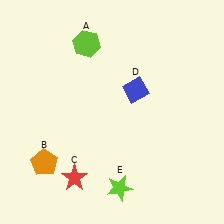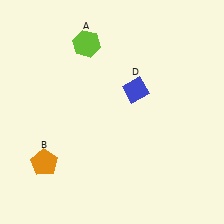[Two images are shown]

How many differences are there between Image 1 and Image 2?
There are 2 differences between the two images.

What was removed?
The red star (C), the lime star (E) were removed in Image 2.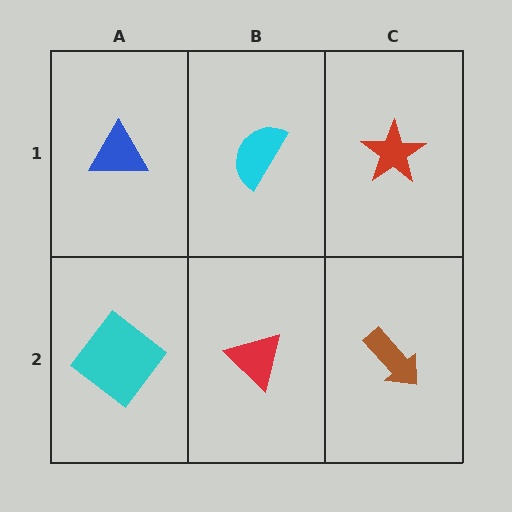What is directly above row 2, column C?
A red star.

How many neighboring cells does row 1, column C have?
2.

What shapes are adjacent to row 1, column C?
A brown arrow (row 2, column C), a cyan semicircle (row 1, column B).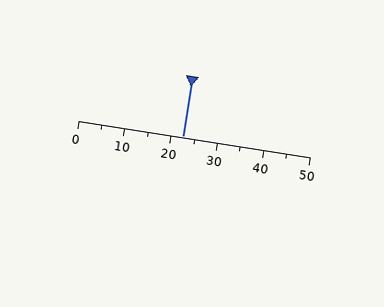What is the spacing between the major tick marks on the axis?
The major ticks are spaced 10 apart.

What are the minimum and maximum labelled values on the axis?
The axis runs from 0 to 50.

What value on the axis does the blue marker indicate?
The marker indicates approximately 22.5.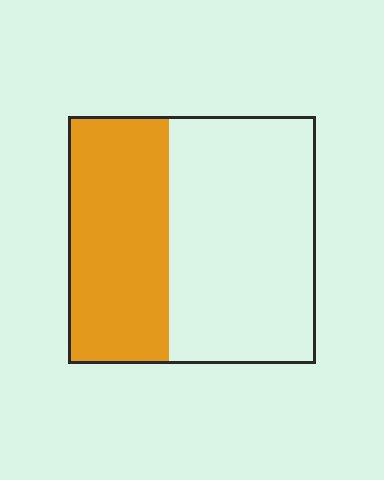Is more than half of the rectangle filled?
No.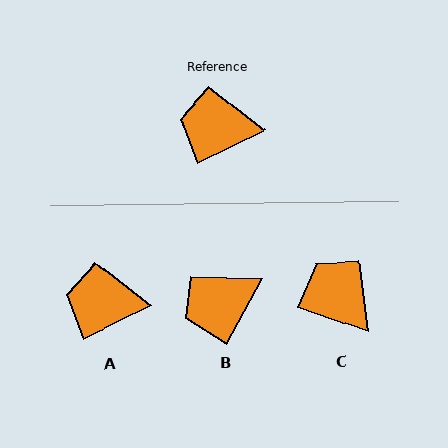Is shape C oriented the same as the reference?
No, it is off by about 45 degrees.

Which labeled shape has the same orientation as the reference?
A.